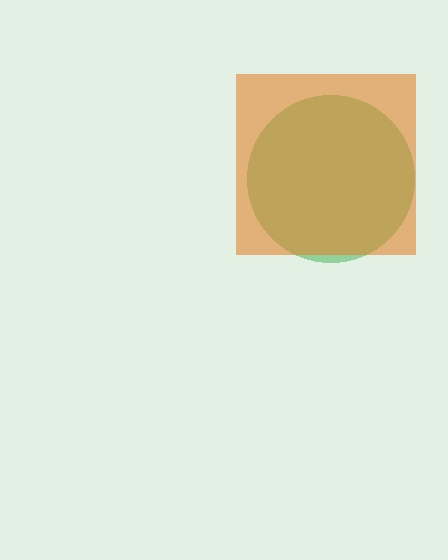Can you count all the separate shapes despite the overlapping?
Yes, there are 2 separate shapes.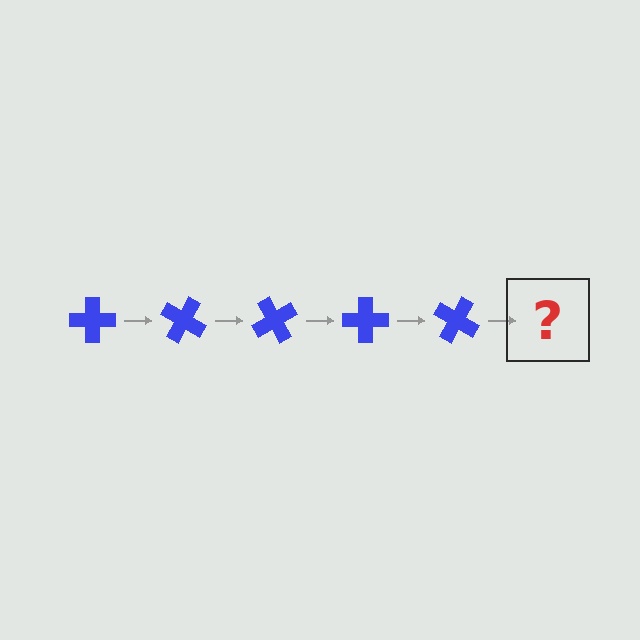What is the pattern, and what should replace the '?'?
The pattern is that the cross rotates 30 degrees each step. The '?' should be a blue cross rotated 150 degrees.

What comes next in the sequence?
The next element should be a blue cross rotated 150 degrees.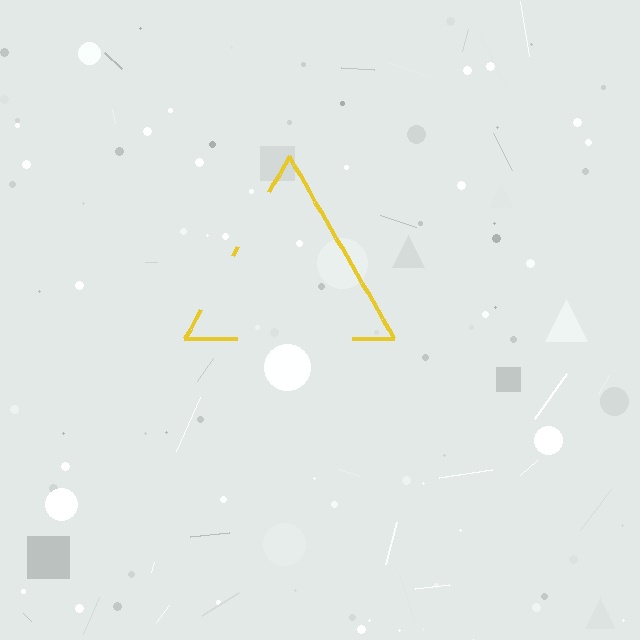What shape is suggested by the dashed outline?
The dashed outline suggests a triangle.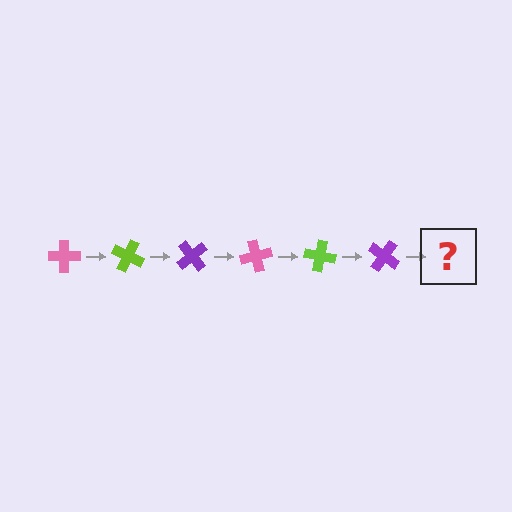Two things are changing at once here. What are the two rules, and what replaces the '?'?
The two rules are that it rotates 25 degrees each step and the color cycles through pink, lime, and purple. The '?' should be a pink cross, rotated 150 degrees from the start.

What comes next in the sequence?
The next element should be a pink cross, rotated 150 degrees from the start.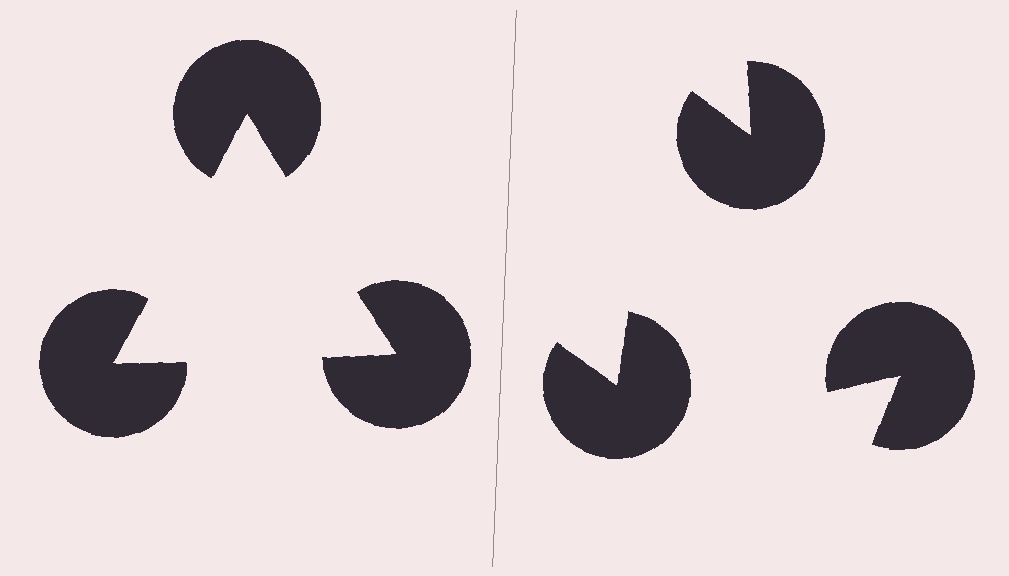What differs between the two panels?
The pac-man discs are positioned identically on both sides; only the wedge orientations differ. On the left they align to a triangle; on the right they are misaligned.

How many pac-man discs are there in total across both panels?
6 — 3 on each side.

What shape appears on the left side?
An illusory triangle.